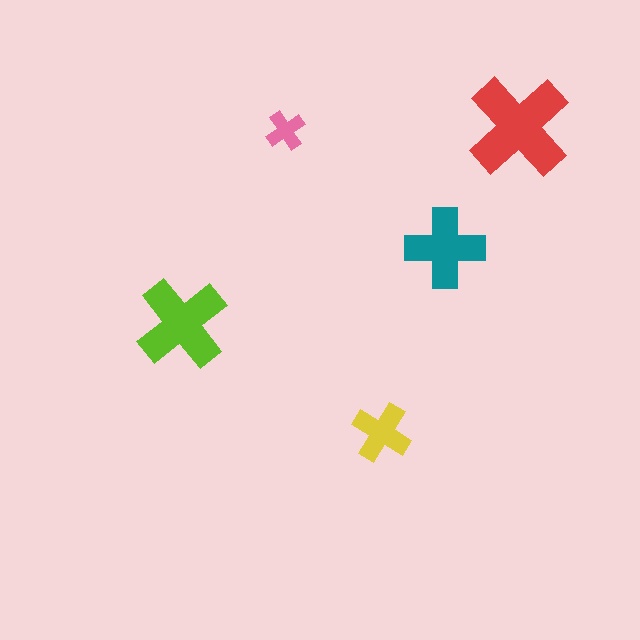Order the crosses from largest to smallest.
the red one, the lime one, the teal one, the yellow one, the pink one.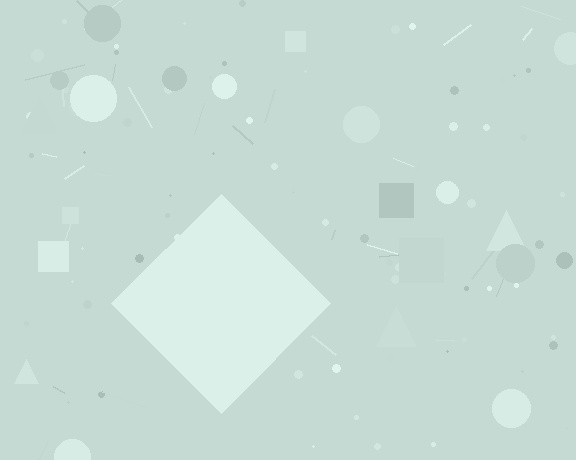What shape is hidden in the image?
A diamond is hidden in the image.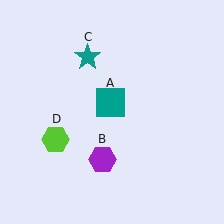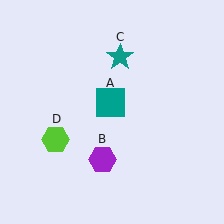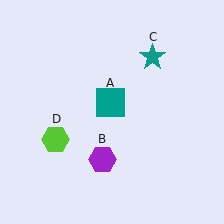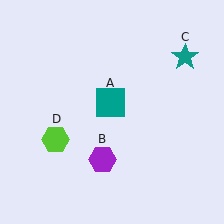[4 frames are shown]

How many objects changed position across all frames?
1 object changed position: teal star (object C).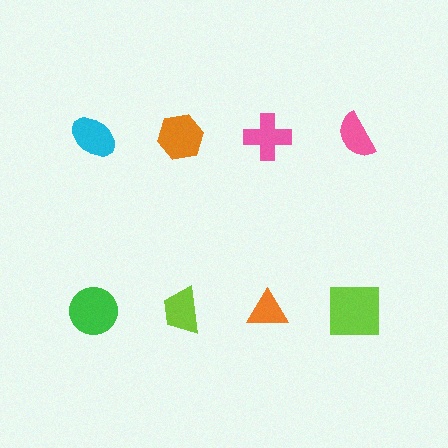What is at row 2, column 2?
A lime trapezoid.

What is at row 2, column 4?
A lime square.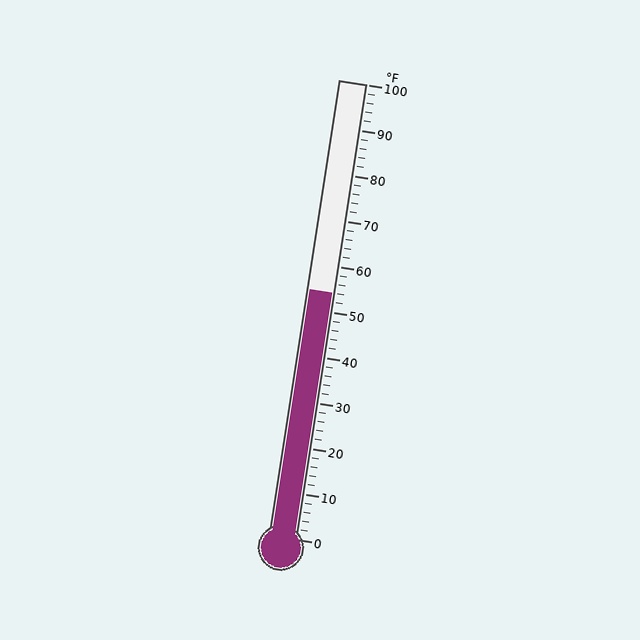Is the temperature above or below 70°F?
The temperature is below 70°F.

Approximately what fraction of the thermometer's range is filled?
The thermometer is filled to approximately 55% of its range.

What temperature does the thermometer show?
The thermometer shows approximately 54°F.